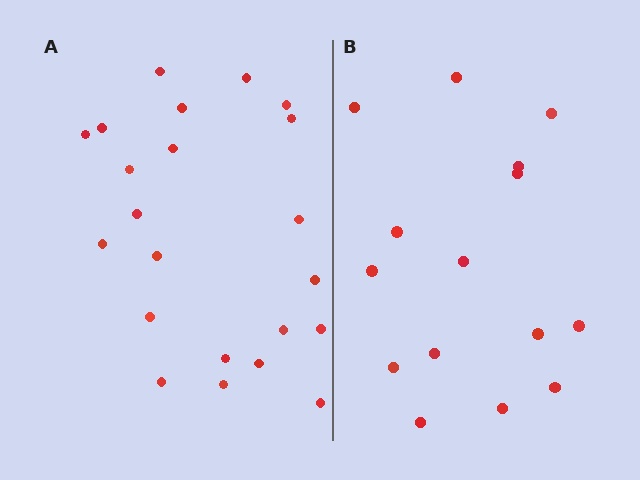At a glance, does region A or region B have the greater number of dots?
Region A (the left region) has more dots.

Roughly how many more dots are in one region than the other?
Region A has roughly 8 or so more dots than region B.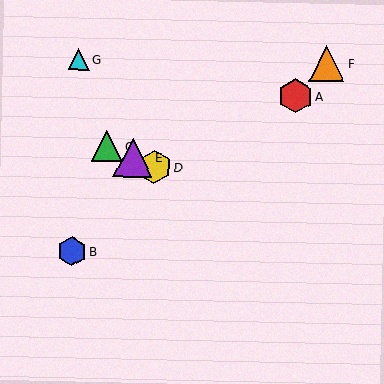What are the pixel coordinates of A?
Object A is at (295, 96).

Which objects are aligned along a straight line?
Objects C, D, E are aligned along a straight line.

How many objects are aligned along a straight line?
3 objects (C, D, E) are aligned along a straight line.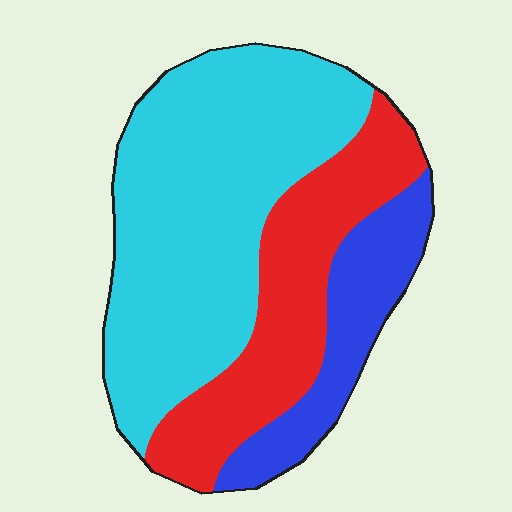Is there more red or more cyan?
Cyan.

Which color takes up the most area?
Cyan, at roughly 55%.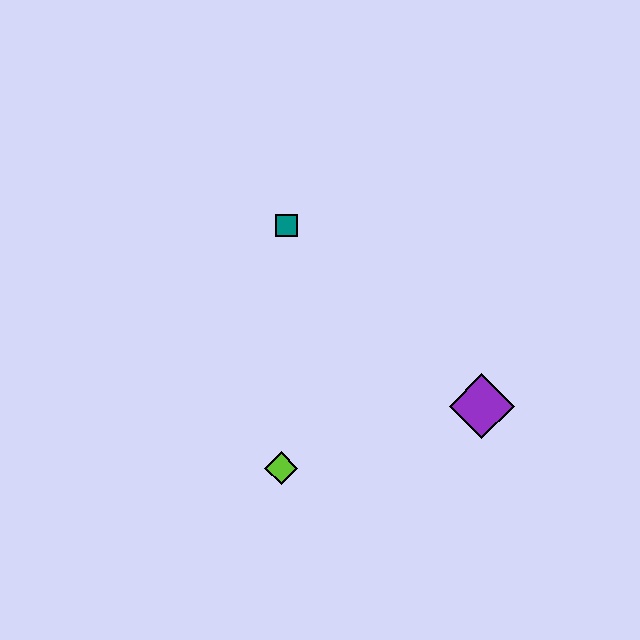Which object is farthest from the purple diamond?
The teal square is farthest from the purple diamond.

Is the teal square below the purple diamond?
No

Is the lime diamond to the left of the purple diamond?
Yes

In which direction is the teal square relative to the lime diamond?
The teal square is above the lime diamond.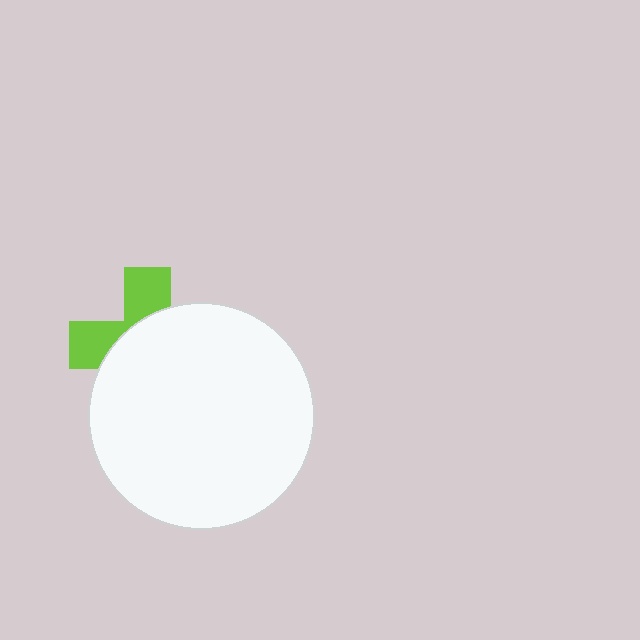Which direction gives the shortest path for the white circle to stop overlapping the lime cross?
Moving down gives the shortest separation.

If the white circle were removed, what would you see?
You would see the complete lime cross.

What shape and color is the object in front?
The object in front is a white circle.